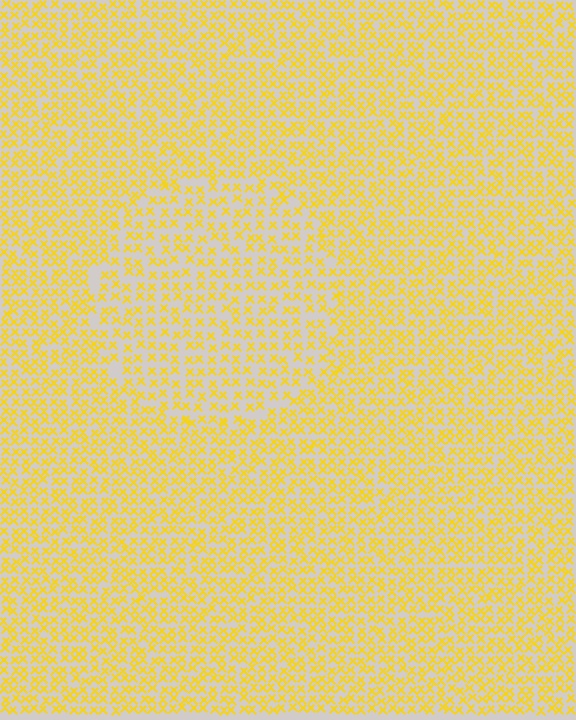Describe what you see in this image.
The image contains small yellow elements arranged at two different densities. A circle-shaped region is visible where the elements are less densely packed than the surrounding area.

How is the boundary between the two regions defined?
The boundary is defined by a change in element density (approximately 1.5x ratio). All elements are the same color, size, and shape.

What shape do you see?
I see a circle.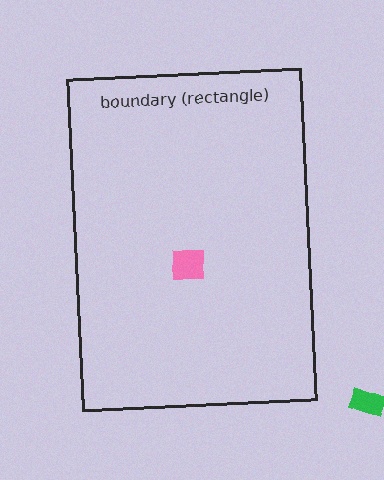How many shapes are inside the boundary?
1 inside, 1 outside.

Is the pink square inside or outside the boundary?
Inside.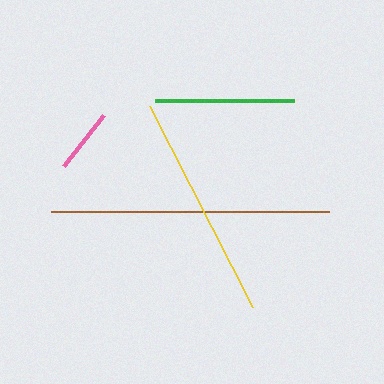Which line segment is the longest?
The brown line is the longest at approximately 277 pixels.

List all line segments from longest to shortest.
From longest to shortest: brown, yellow, green, pink.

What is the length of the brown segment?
The brown segment is approximately 277 pixels long.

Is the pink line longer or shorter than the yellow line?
The yellow line is longer than the pink line.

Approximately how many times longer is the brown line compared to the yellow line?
The brown line is approximately 1.2 times the length of the yellow line.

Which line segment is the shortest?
The pink line is the shortest at approximately 65 pixels.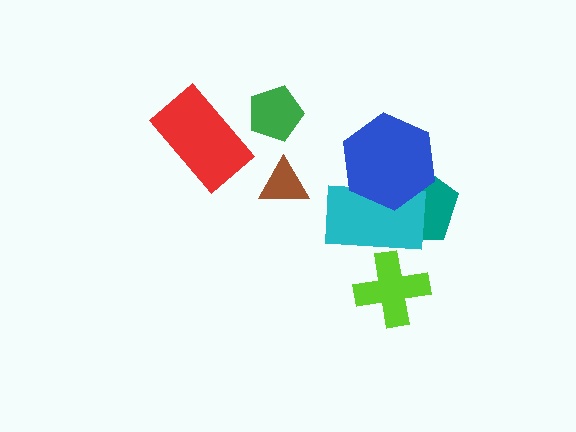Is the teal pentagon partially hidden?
Yes, it is partially covered by another shape.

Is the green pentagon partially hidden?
No, no other shape covers it.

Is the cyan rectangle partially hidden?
Yes, it is partially covered by another shape.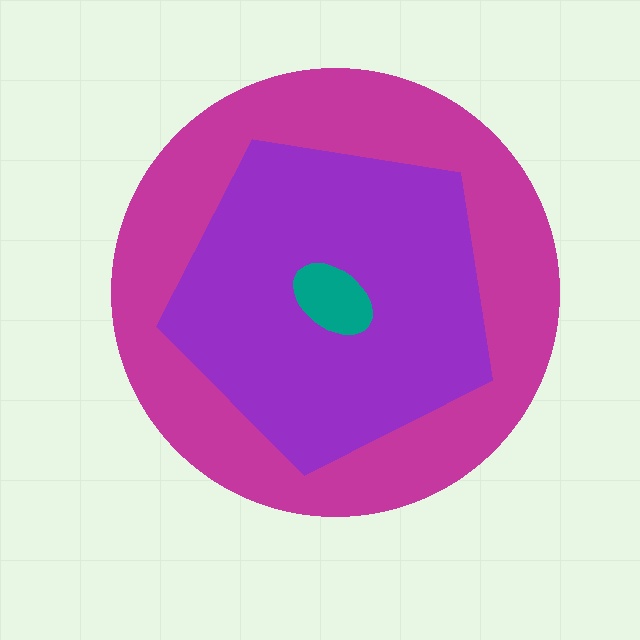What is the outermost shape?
The magenta circle.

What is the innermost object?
The teal ellipse.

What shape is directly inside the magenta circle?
The purple pentagon.